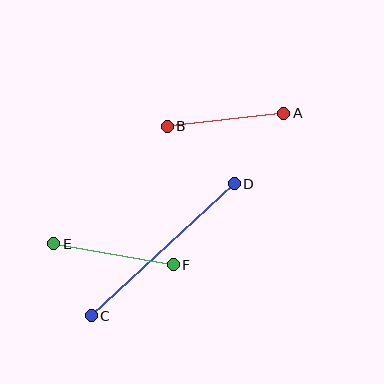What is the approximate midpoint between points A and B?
The midpoint is at approximately (225, 120) pixels.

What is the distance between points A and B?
The distance is approximately 117 pixels.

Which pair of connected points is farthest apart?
Points C and D are farthest apart.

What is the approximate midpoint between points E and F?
The midpoint is at approximately (113, 254) pixels.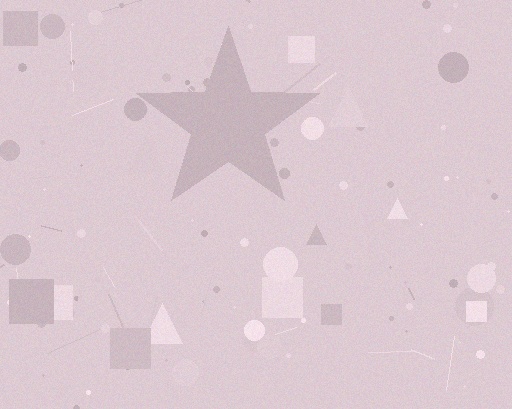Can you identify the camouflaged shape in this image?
The camouflaged shape is a star.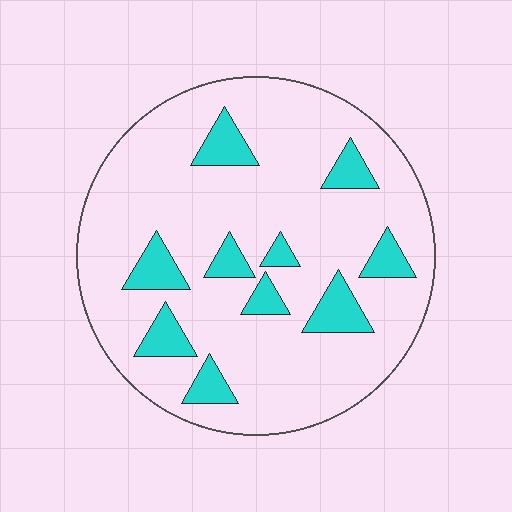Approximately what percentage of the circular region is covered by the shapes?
Approximately 15%.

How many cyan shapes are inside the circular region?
10.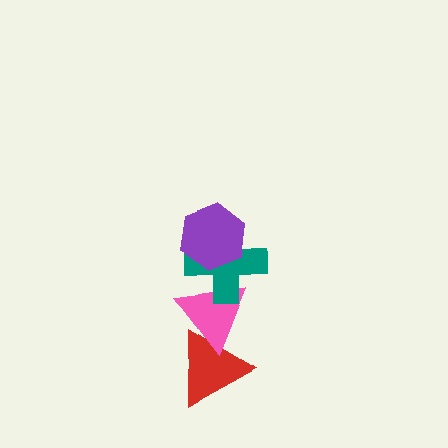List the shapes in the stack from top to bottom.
From top to bottom: the purple hexagon, the teal cross, the pink triangle, the red triangle.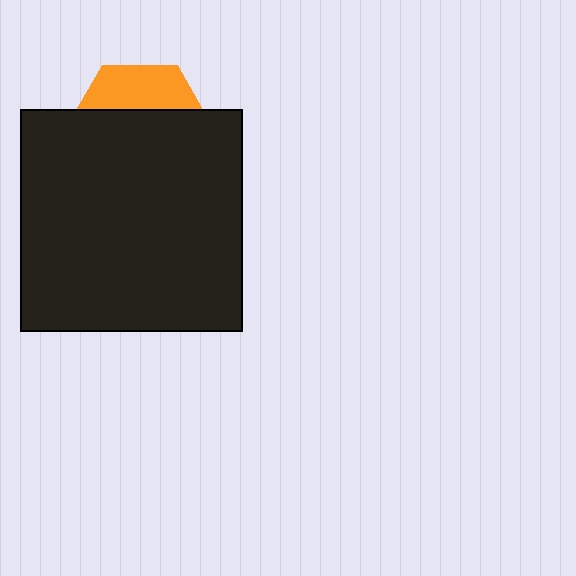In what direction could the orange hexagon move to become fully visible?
The orange hexagon could move up. That would shift it out from behind the black square entirely.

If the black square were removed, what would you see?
You would see the complete orange hexagon.